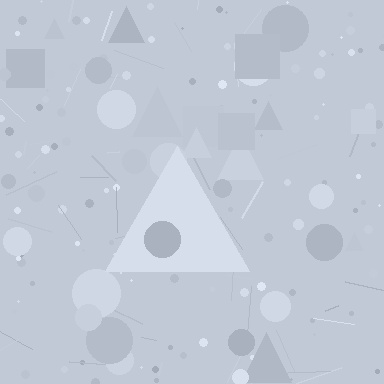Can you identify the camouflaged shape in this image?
The camouflaged shape is a triangle.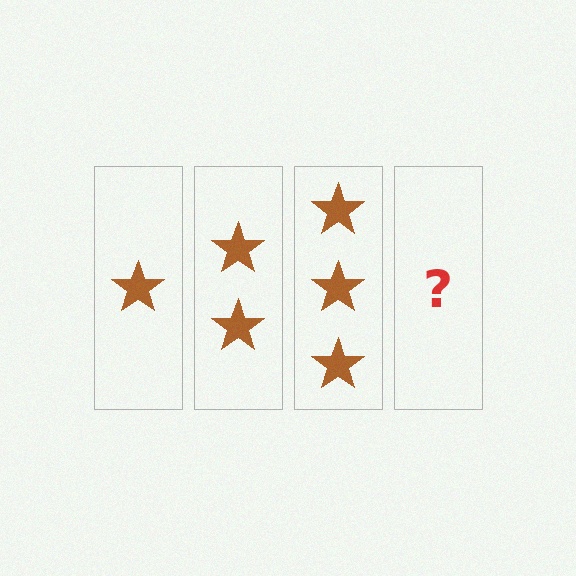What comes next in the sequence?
The next element should be 4 stars.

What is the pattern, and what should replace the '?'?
The pattern is that each step adds one more star. The '?' should be 4 stars.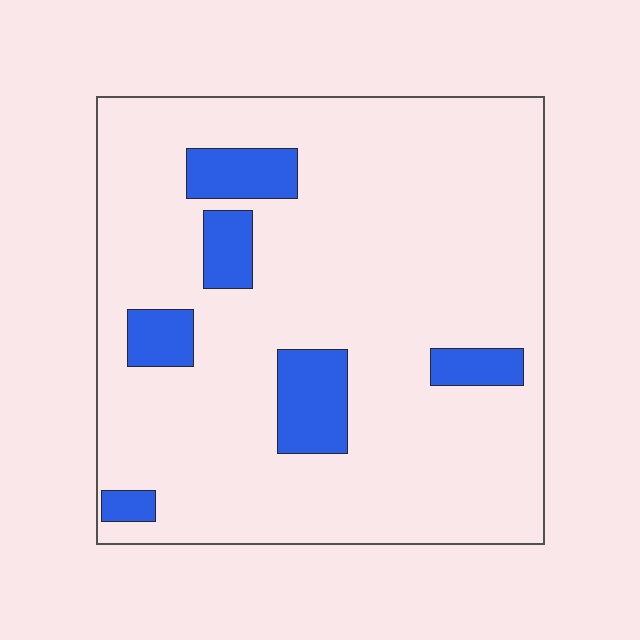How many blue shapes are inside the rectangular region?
6.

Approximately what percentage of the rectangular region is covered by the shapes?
Approximately 15%.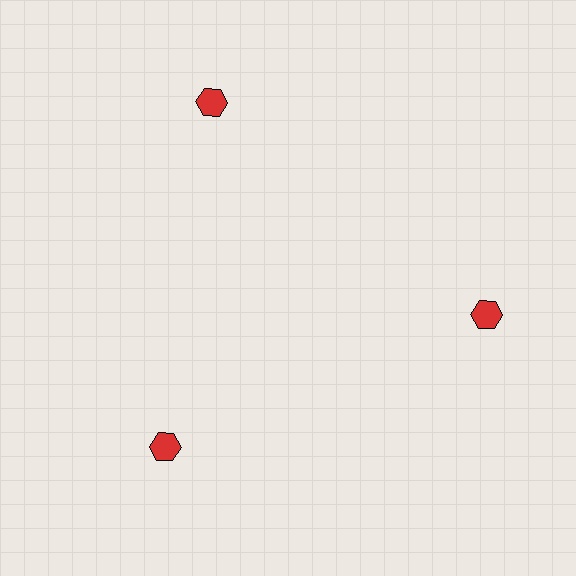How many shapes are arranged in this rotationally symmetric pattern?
There are 3 shapes, arranged in 3 groups of 1.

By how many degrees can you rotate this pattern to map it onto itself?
The pattern maps onto itself every 120 degrees of rotation.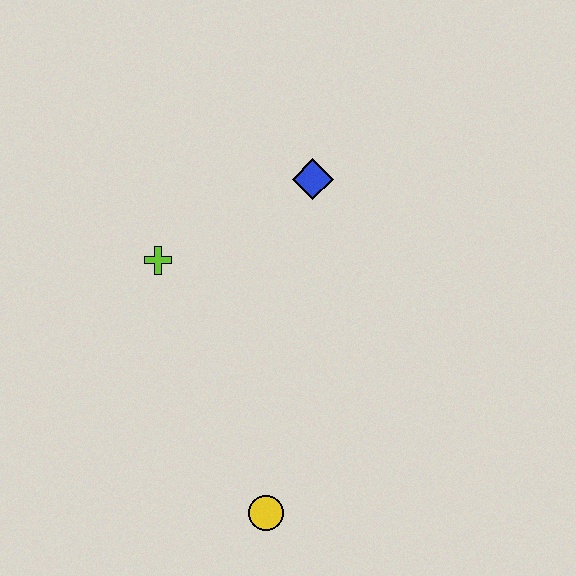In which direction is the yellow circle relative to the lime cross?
The yellow circle is below the lime cross.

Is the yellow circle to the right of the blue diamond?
No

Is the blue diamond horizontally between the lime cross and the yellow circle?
No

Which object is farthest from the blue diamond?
The yellow circle is farthest from the blue diamond.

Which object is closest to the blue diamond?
The lime cross is closest to the blue diamond.